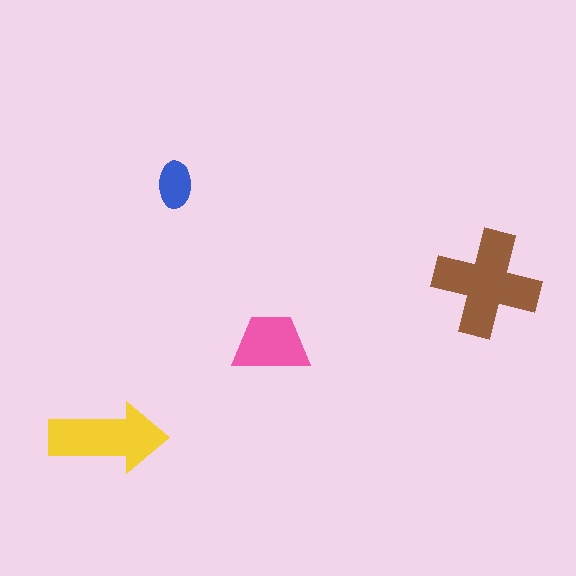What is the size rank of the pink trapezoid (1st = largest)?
3rd.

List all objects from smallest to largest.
The blue ellipse, the pink trapezoid, the yellow arrow, the brown cross.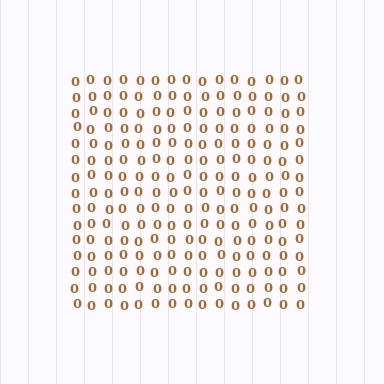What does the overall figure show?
The overall figure shows a square.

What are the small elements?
The small elements are digit 0's.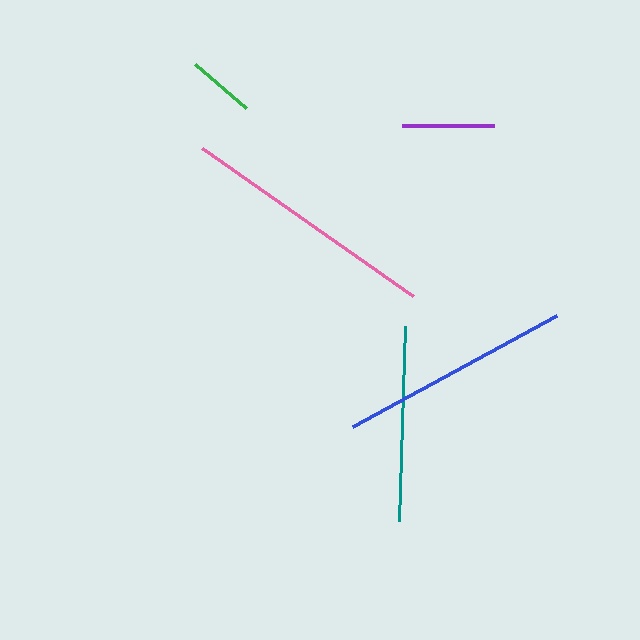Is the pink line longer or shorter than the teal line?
The pink line is longer than the teal line.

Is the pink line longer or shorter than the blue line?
The pink line is longer than the blue line.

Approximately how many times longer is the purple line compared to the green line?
The purple line is approximately 1.4 times the length of the green line.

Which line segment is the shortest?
The green line is the shortest at approximately 68 pixels.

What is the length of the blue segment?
The blue segment is approximately 232 pixels long.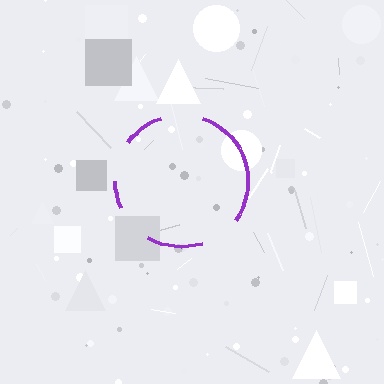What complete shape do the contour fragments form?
The contour fragments form a circle.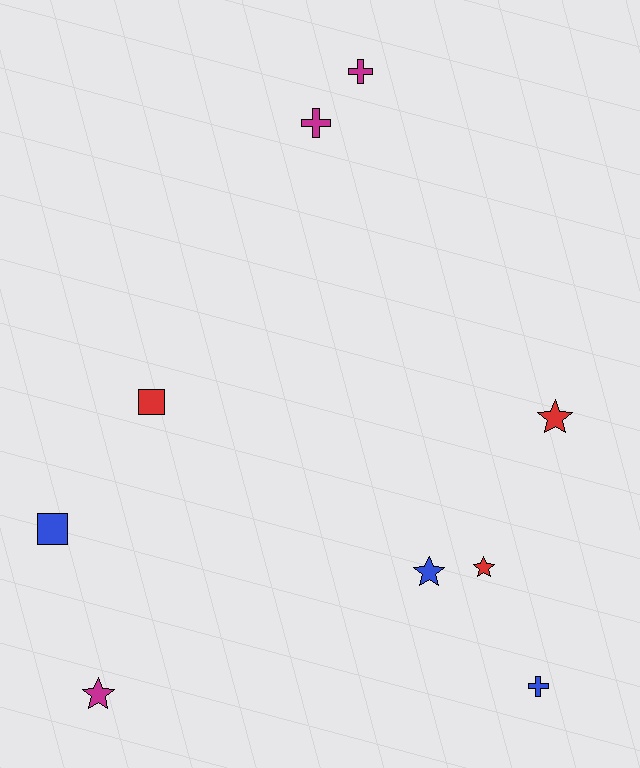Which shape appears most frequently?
Star, with 4 objects.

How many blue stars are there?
There is 1 blue star.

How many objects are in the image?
There are 9 objects.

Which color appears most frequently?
Red, with 3 objects.